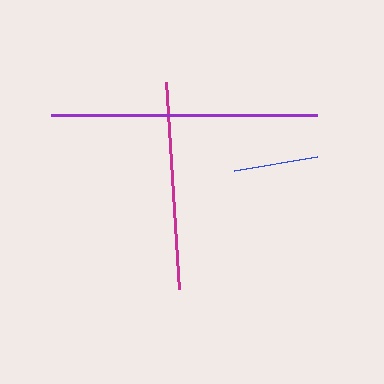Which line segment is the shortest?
The blue line is the shortest at approximately 84 pixels.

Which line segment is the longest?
The purple line is the longest at approximately 266 pixels.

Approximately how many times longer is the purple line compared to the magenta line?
The purple line is approximately 1.3 times the length of the magenta line.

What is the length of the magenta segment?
The magenta segment is approximately 208 pixels long.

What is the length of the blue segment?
The blue segment is approximately 84 pixels long.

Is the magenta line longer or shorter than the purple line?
The purple line is longer than the magenta line.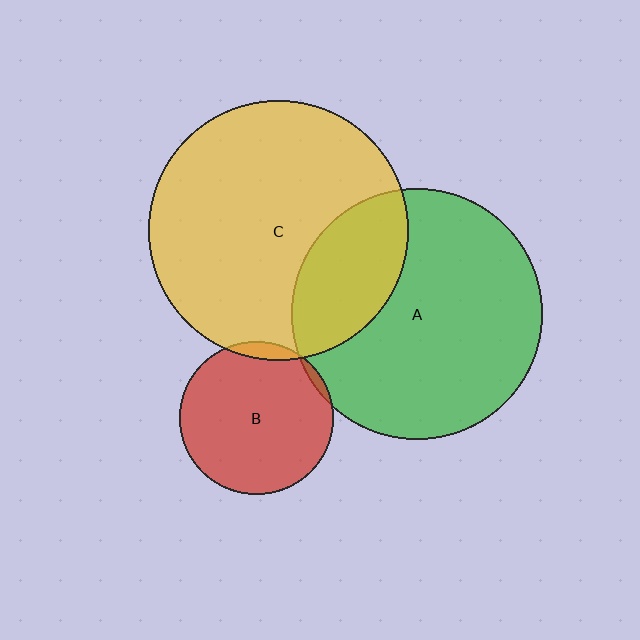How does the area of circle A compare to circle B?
Approximately 2.7 times.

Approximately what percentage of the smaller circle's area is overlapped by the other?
Approximately 5%.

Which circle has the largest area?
Circle C (yellow).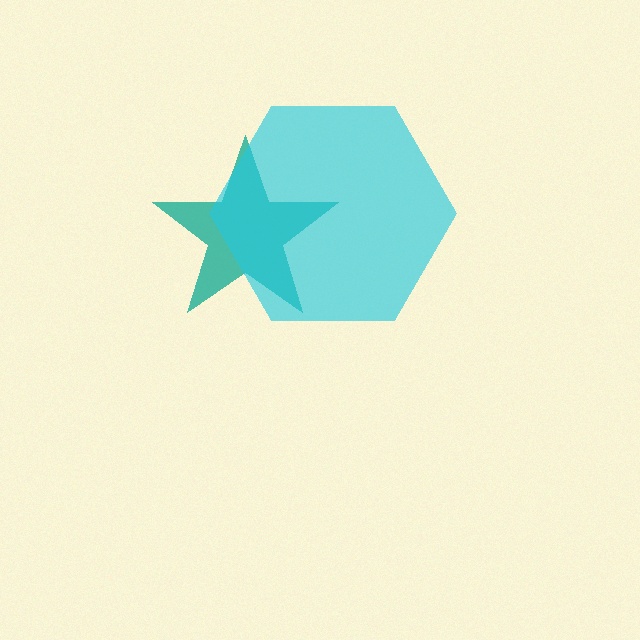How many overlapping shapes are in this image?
There are 2 overlapping shapes in the image.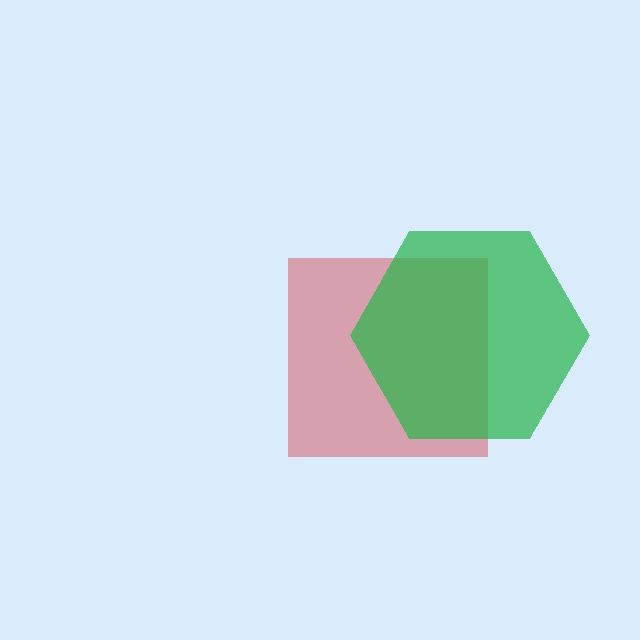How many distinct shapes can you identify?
There are 2 distinct shapes: a red square, a green hexagon.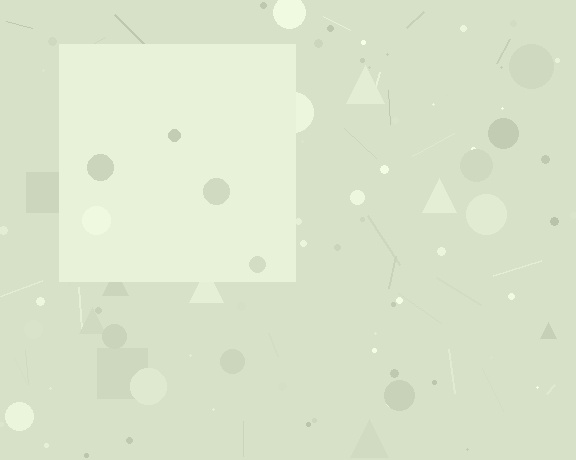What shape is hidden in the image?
A square is hidden in the image.